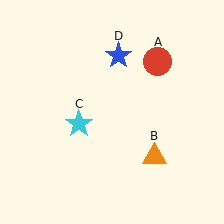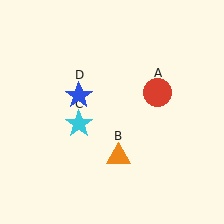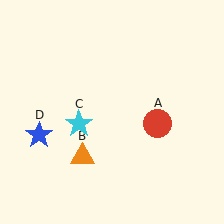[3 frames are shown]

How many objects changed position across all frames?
3 objects changed position: red circle (object A), orange triangle (object B), blue star (object D).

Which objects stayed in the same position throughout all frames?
Cyan star (object C) remained stationary.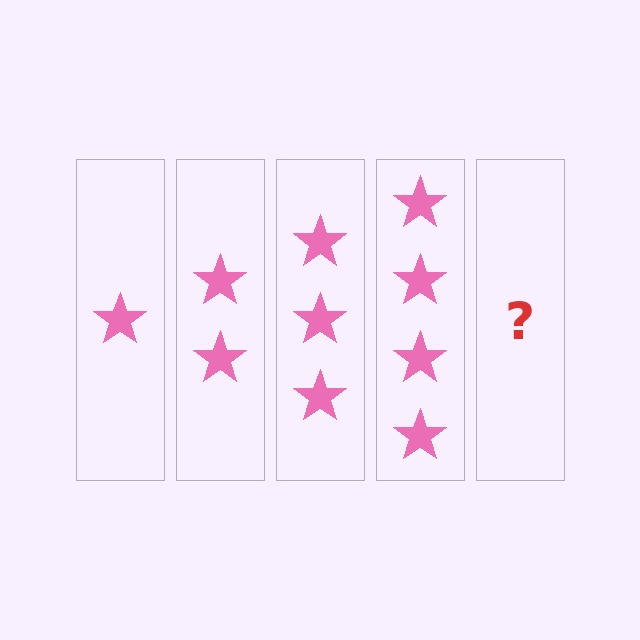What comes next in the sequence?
The next element should be 5 stars.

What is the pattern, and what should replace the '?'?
The pattern is that each step adds one more star. The '?' should be 5 stars.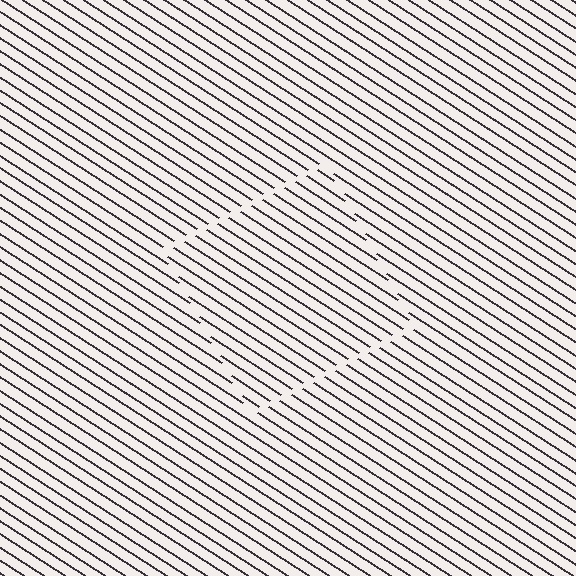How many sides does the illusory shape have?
4 sides — the line-ends trace a square.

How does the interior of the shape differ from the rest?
The interior of the shape contains the same grating, shifted by half a period — the contour is defined by the phase discontinuity where line-ends from the inner and outer gratings abut.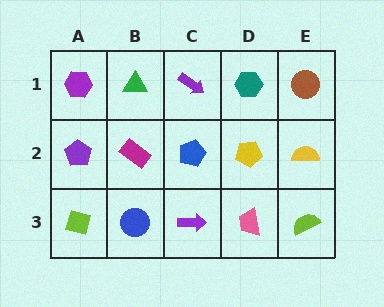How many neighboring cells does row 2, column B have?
4.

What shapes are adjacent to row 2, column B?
A green triangle (row 1, column B), a blue circle (row 3, column B), a purple pentagon (row 2, column A), a blue pentagon (row 2, column C).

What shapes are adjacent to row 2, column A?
A purple hexagon (row 1, column A), a lime diamond (row 3, column A), a magenta rectangle (row 2, column B).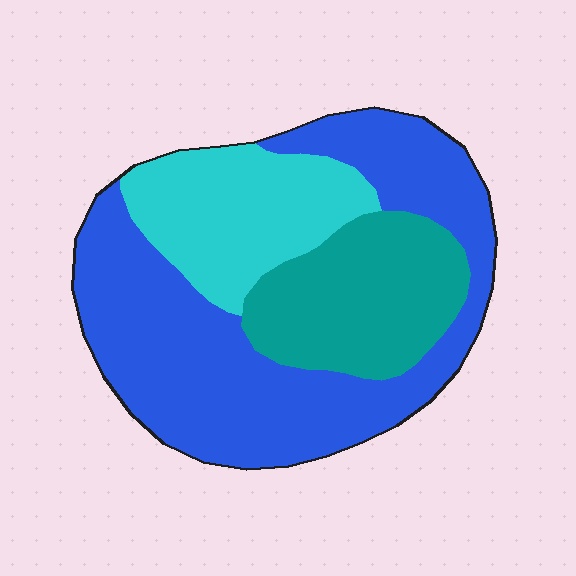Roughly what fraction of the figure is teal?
Teal covers about 25% of the figure.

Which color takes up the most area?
Blue, at roughly 55%.